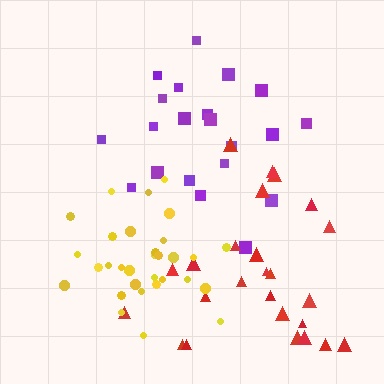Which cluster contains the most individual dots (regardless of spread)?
Yellow (31).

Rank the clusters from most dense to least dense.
yellow, purple, red.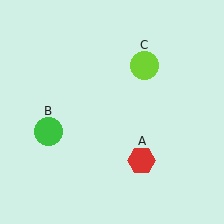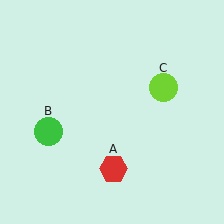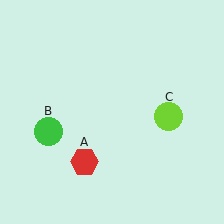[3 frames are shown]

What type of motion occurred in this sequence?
The red hexagon (object A), lime circle (object C) rotated clockwise around the center of the scene.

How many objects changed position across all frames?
2 objects changed position: red hexagon (object A), lime circle (object C).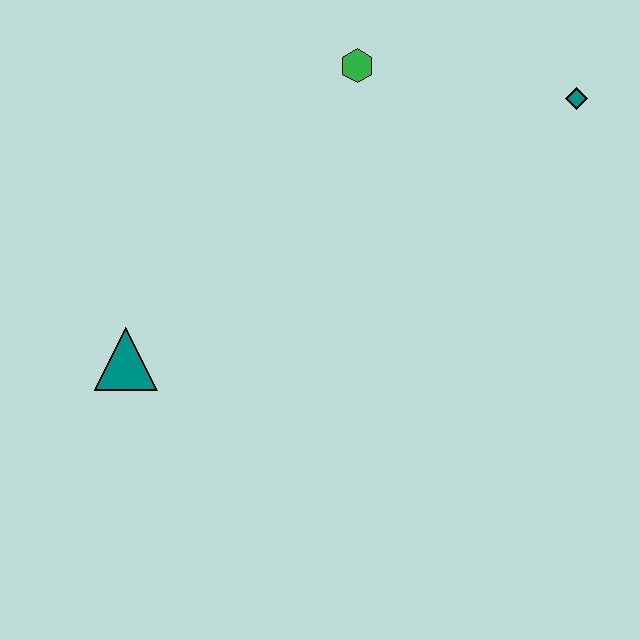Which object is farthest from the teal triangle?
The teal diamond is farthest from the teal triangle.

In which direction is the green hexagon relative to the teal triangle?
The green hexagon is above the teal triangle.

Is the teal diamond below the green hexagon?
Yes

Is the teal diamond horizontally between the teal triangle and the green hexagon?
No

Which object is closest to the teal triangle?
The green hexagon is closest to the teal triangle.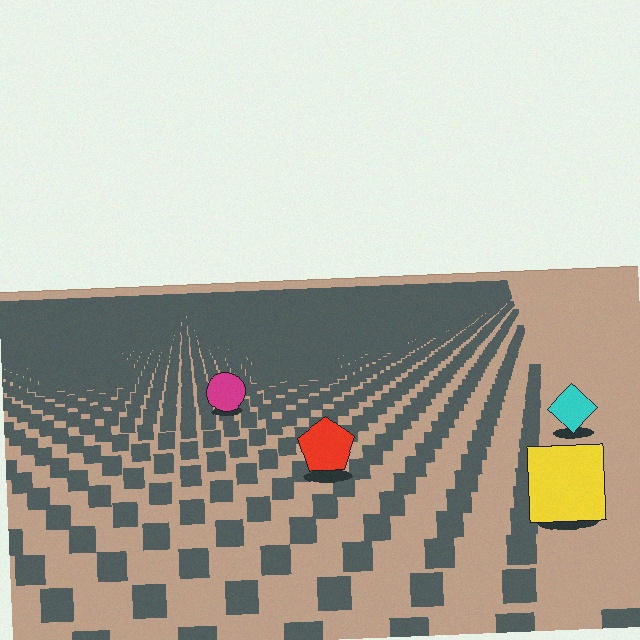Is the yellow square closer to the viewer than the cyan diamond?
Yes. The yellow square is closer — you can tell from the texture gradient: the ground texture is coarser near it.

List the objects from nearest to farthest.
From nearest to farthest: the yellow square, the red pentagon, the cyan diamond, the magenta circle.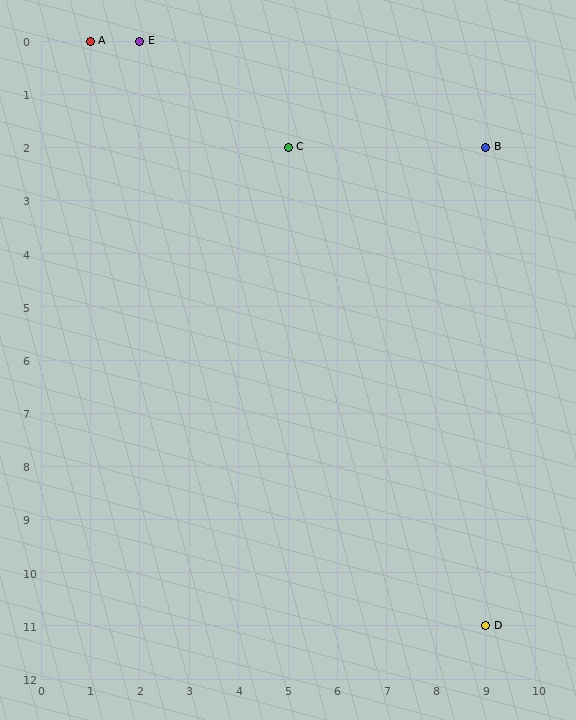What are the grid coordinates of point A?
Point A is at grid coordinates (1, 0).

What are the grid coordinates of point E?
Point E is at grid coordinates (2, 0).